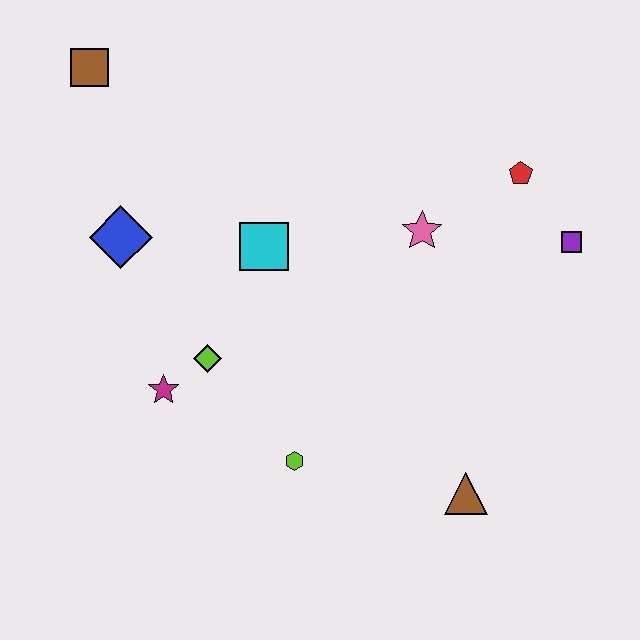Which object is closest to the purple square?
The red pentagon is closest to the purple square.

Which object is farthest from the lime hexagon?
The brown square is farthest from the lime hexagon.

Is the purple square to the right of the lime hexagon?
Yes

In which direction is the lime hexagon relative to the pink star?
The lime hexagon is below the pink star.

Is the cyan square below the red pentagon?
Yes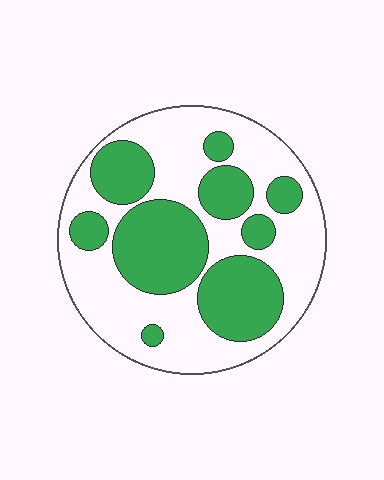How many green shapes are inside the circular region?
9.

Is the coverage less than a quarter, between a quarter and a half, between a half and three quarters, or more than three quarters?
Between a quarter and a half.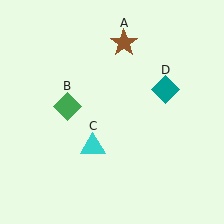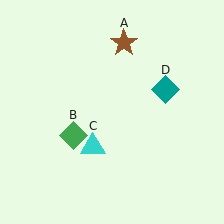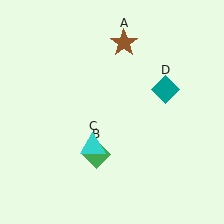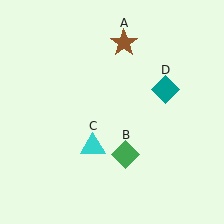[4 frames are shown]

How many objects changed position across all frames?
1 object changed position: green diamond (object B).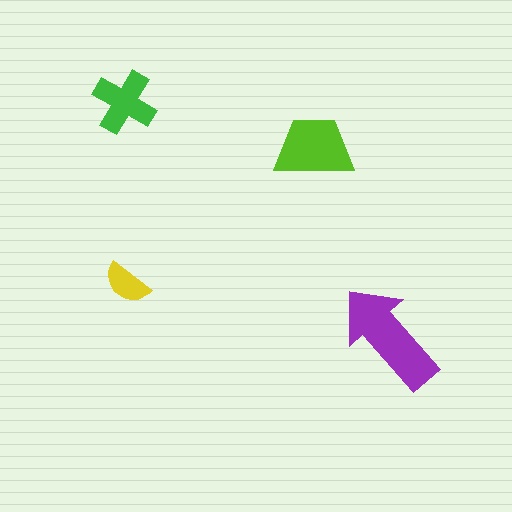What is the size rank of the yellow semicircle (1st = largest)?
4th.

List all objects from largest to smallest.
The purple arrow, the lime trapezoid, the green cross, the yellow semicircle.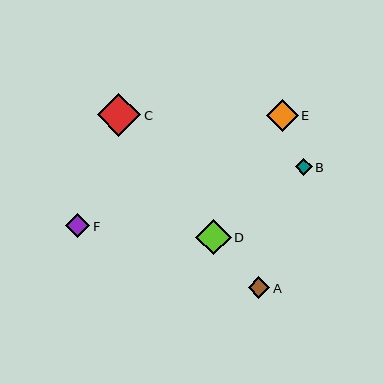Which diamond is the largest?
Diamond C is the largest with a size of approximately 44 pixels.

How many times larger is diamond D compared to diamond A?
Diamond D is approximately 1.6 times the size of diamond A.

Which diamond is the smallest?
Diamond B is the smallest with a size of approximately 17 pixels.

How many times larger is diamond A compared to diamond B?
Diamond A is approximately 1.3 times the size of diamond B.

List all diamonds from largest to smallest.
From largest to smallest: C, D, E, F, A, B.